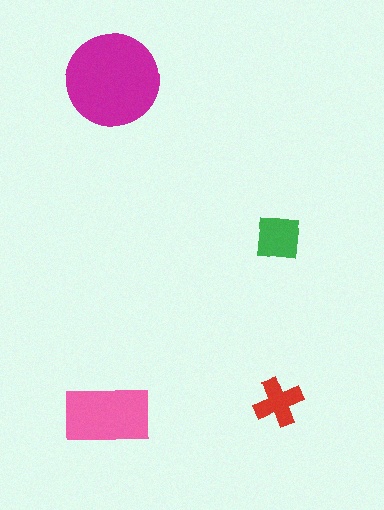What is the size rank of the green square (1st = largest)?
3rd.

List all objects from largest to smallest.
The magenta circle, the pink rectangle, the green square, the red cross.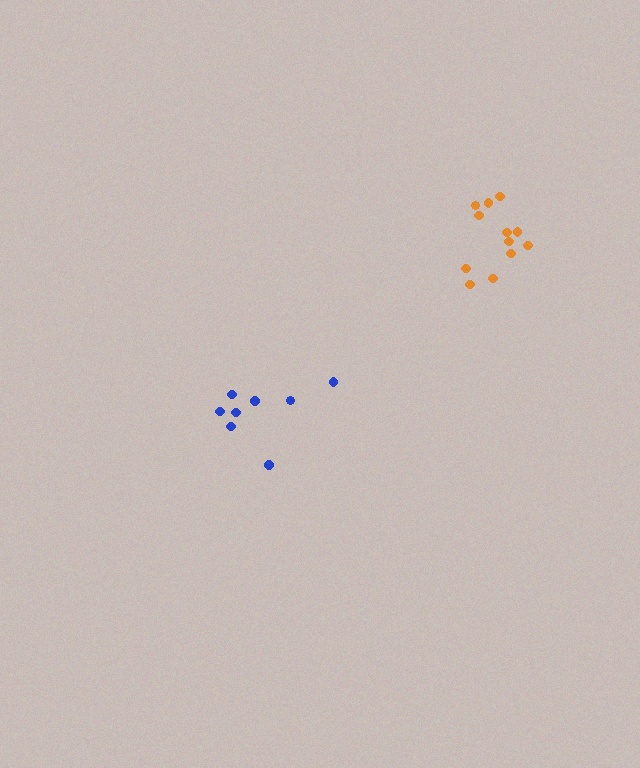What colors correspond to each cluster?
The clusters are colored: blue, orange.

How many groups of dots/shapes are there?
There are 2 groups.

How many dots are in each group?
Group 1: 8 dots, Group 2: 12 dots (20 total).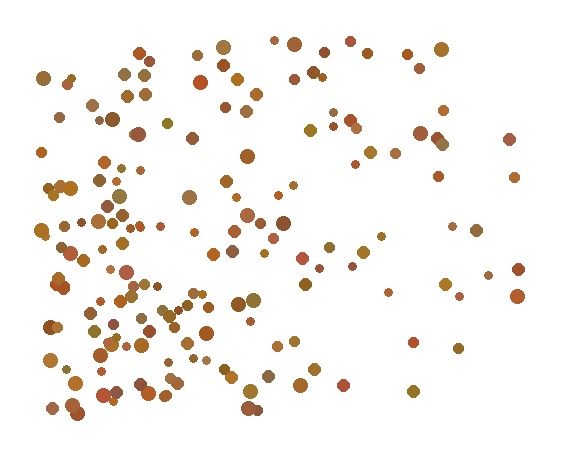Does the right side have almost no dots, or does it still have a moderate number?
Still a moderate number, just noticeably fewer than the left.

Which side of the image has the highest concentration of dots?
The left.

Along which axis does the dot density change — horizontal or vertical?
Horizontal.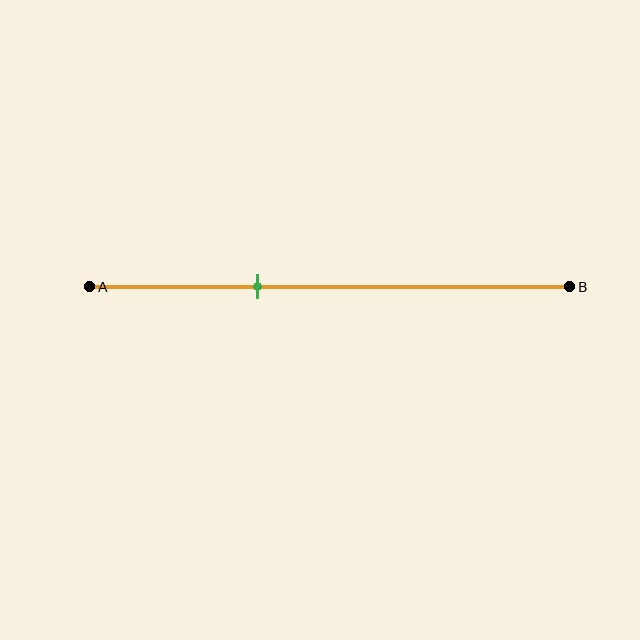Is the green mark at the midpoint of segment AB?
No, the mark is at about 35% from A, not at the 50% midpoint.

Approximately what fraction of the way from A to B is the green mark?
The green mark is approximately 35% of the way from A to B.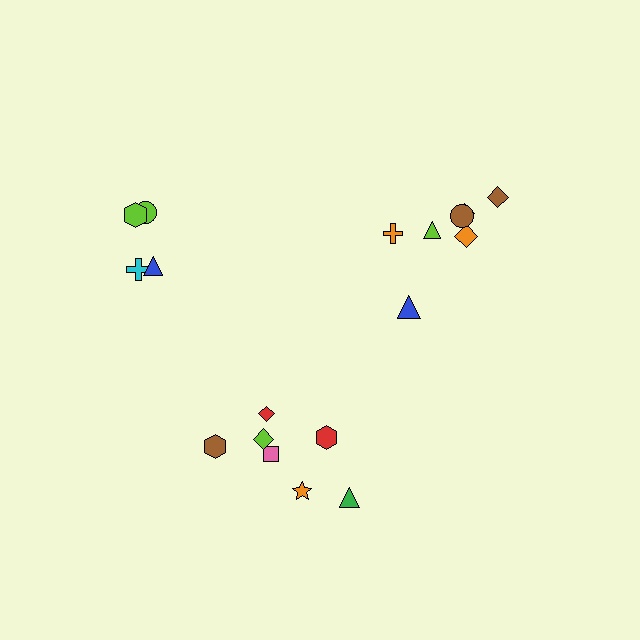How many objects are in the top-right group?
There are 7 objects.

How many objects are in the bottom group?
There are 7 objects.